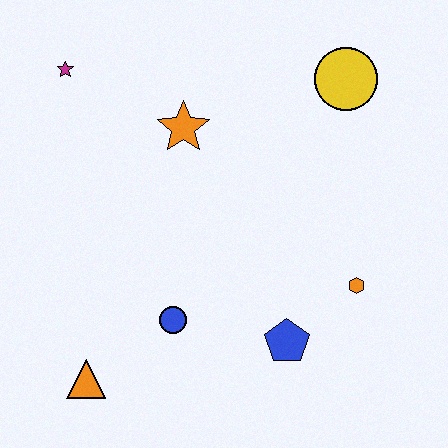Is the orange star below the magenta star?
Yes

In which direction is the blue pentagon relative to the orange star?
The blue pentagon is below the orange star.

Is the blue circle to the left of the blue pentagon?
Yes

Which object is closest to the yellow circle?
The orange star is closest to the yellow circle.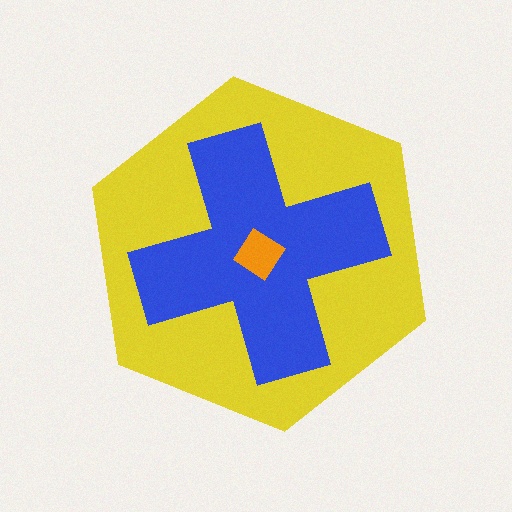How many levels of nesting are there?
3.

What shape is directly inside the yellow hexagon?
The blue cross.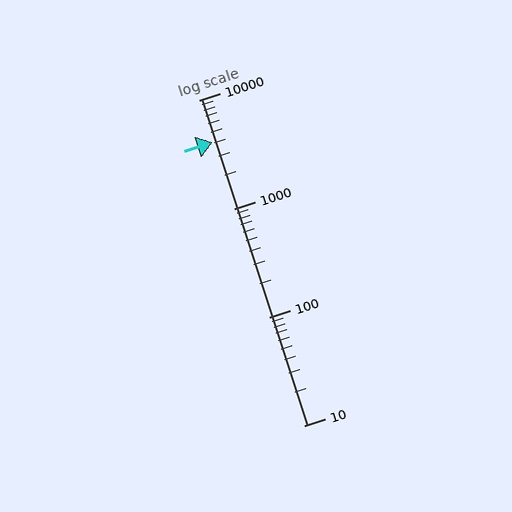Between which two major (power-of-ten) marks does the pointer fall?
The pointer is between 1000 and 10000.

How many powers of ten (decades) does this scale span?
The scale spans 3 decades, from 10 to 10000.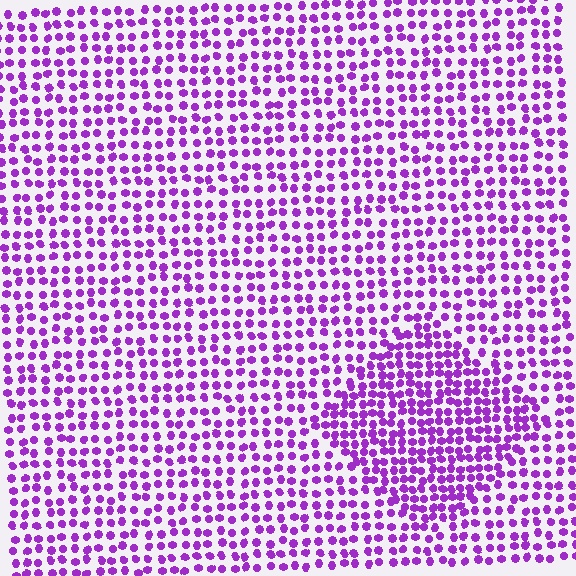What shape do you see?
I see a diamond.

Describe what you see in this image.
The image contains small purple elements arranged at two different densities. A diamond-shaped region is visible where the elements are more densely packed than the surrounding area.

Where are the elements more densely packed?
The elements are more densely packed inside the diamond boundary.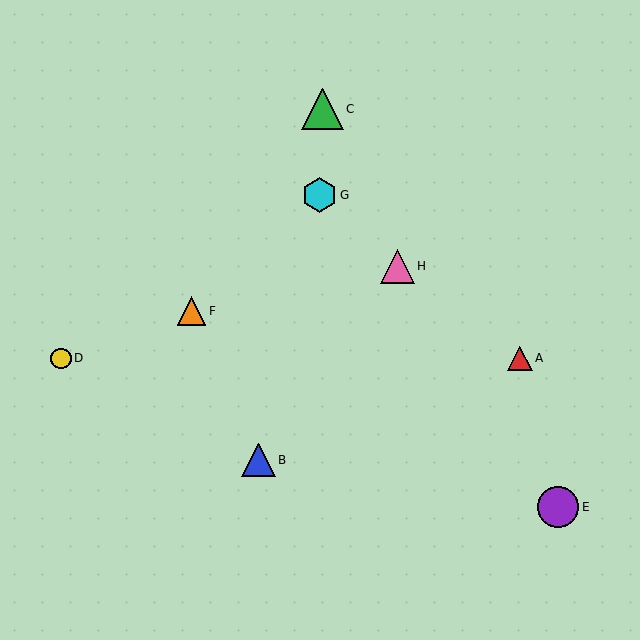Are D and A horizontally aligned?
Yes, both are at y≈358.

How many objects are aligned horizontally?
2 objects (A, D) are aligned horizontally.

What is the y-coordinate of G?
Object G is at y≈195.